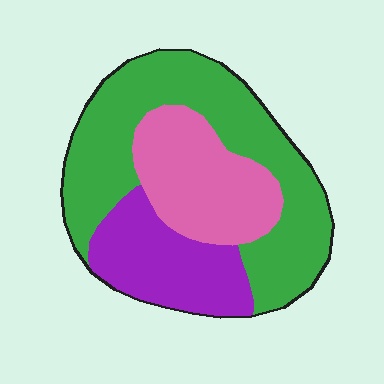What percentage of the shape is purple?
Purple takes up about one quarter (1/4) of the shape.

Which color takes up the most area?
Green, at roughly 50%.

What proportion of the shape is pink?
Pink takes up between a quarter and a half of the shape.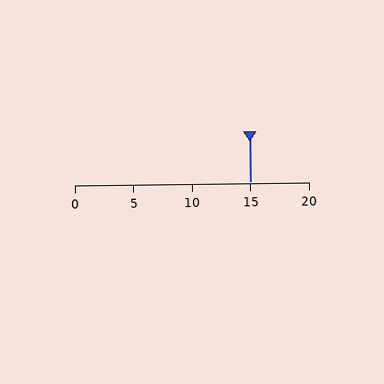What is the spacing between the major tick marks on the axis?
The major ticks are spaced 5 apart.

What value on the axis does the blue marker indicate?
The marker indicates approximately 15.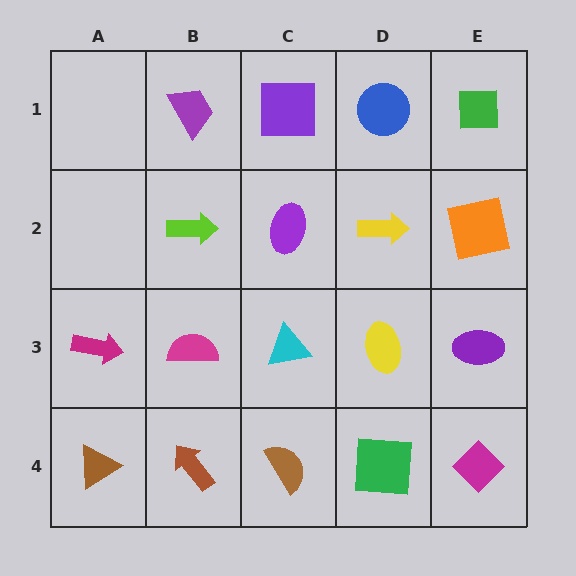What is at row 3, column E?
A purple ellipse.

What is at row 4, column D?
A green square.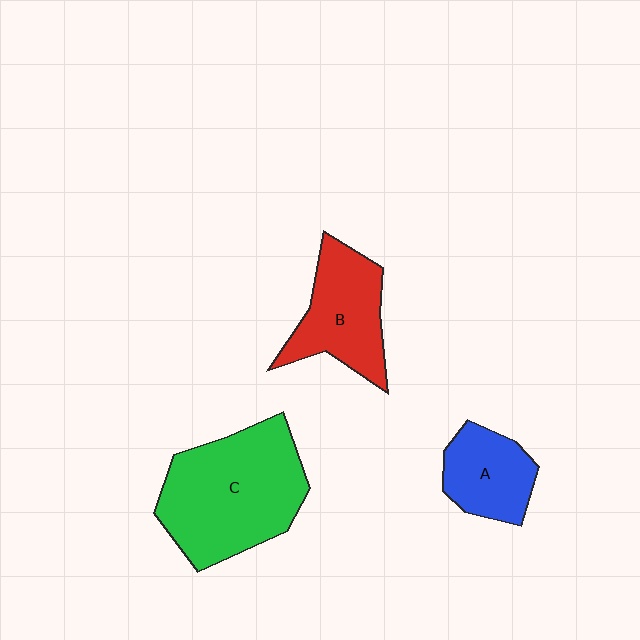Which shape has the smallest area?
Shape A (blue).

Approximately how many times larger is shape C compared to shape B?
Approximately 1.6 times.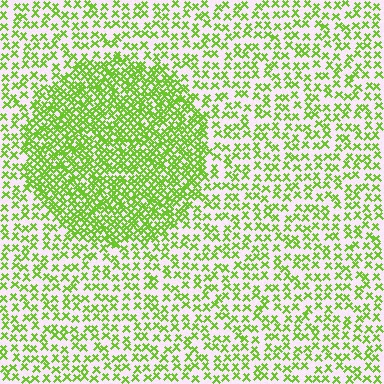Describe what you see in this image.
The image contains small lime elements arranged at two different densities. A circle-shaped region is visible where the elements are more densely packed than the surrounding area.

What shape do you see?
I see a circle.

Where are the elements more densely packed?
The elements are more densely packed inside the circle boundary.